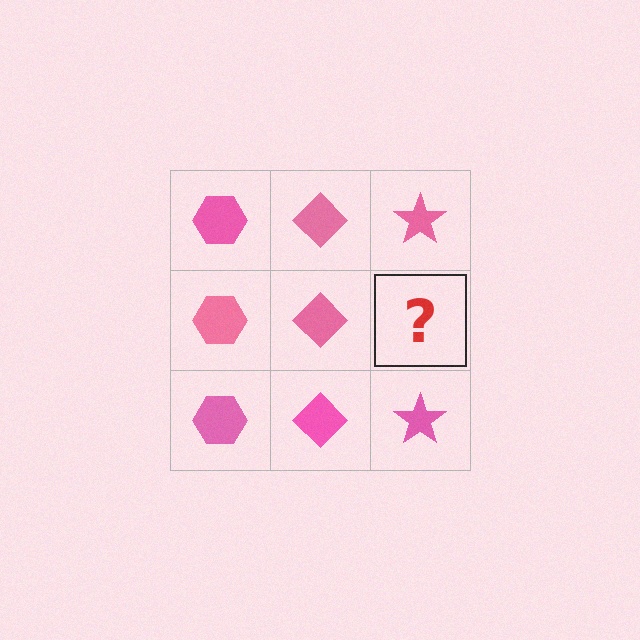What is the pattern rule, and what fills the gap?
The rule is that each column has a consistent shape. The gap should be filled with a pink star.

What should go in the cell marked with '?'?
The missing cell should contain a pink star.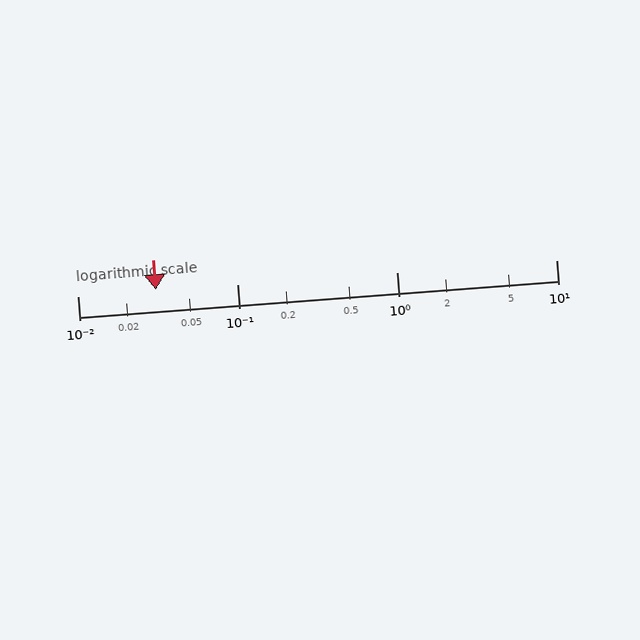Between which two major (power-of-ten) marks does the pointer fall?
The pointer is between 0.01 and 0.1.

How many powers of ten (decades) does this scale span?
The scale spans 3 decades, from 0.01 to 10.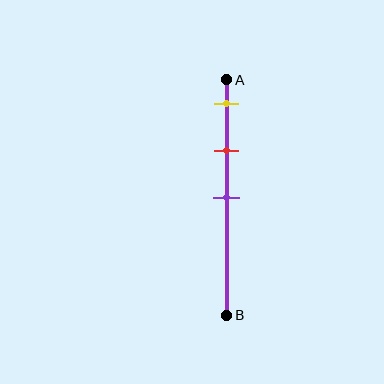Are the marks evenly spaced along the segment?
Yes, the marks are approximately evenly spaced.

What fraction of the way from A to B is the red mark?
The red mark is approximately 30% (0.3) of the way from A to B.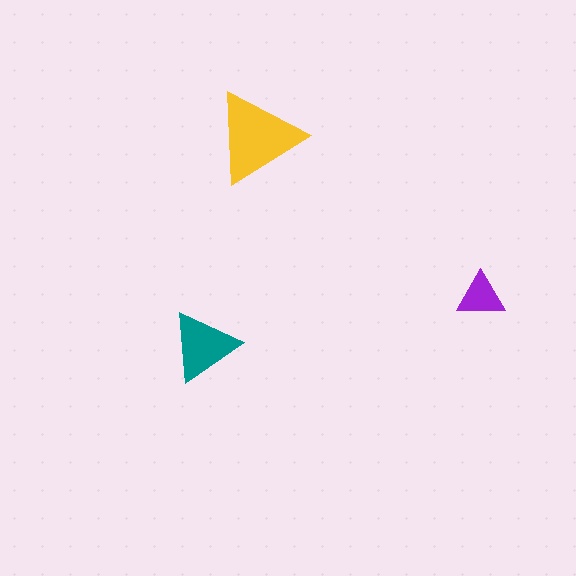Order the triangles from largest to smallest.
the yellow one, the teal one, the purple one.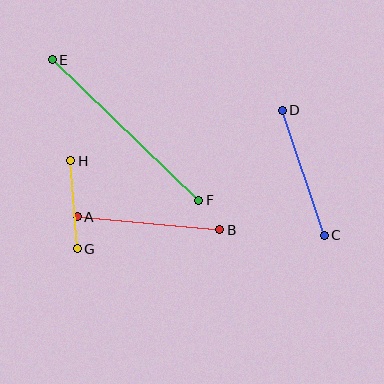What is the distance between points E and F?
The distance is approximately 203 pixels.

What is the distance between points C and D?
The distance is approximately 132 pixels.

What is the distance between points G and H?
The distance is approximately 89 pixels.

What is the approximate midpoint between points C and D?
The midpoint is at approximately (303, 173) pixels.